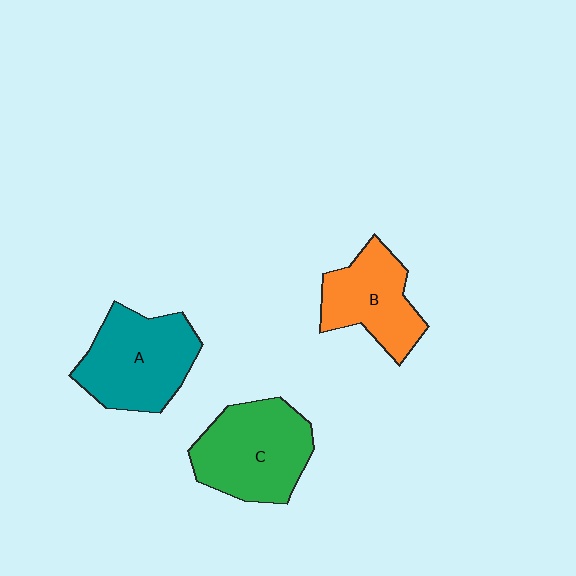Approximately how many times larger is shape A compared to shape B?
Approximately 1.3 times.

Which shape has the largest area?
Shape C (green).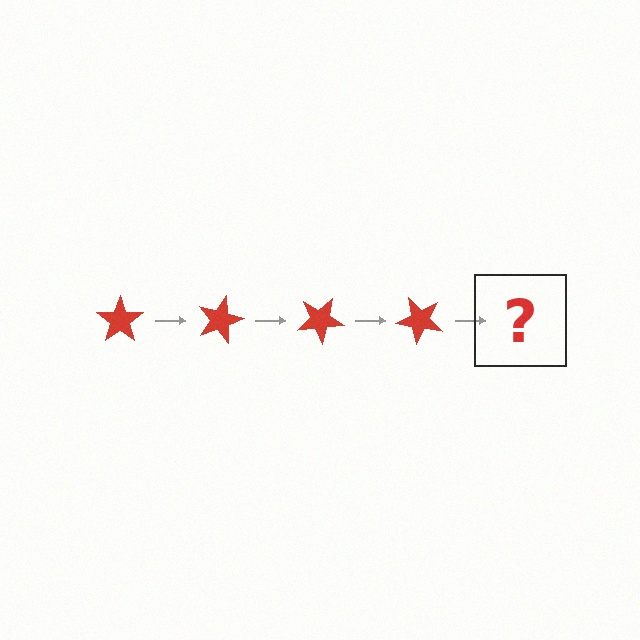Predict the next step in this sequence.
The next step is a red star rotated 60 degrees.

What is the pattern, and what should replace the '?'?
The pattern is that the star rotates 15 degrees each step. The '?' should be a red star rotated 60 degrees.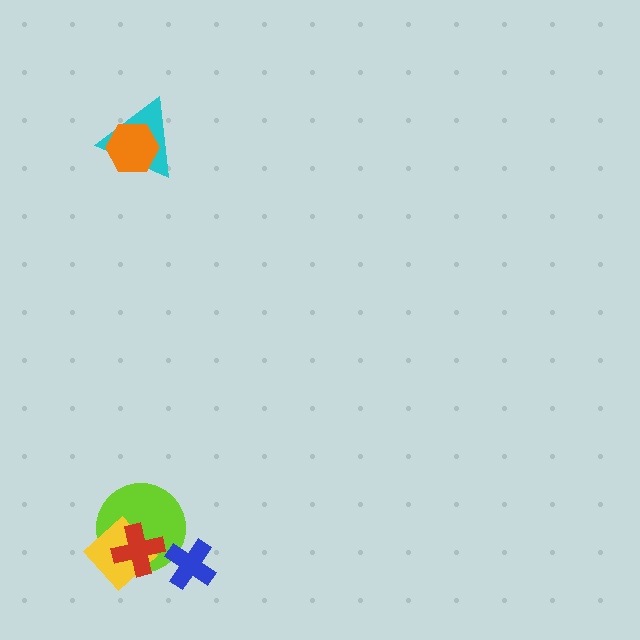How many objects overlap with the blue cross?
1 object overlaps with the blue cross.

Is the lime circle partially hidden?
Yes, it is partially covered by another shape.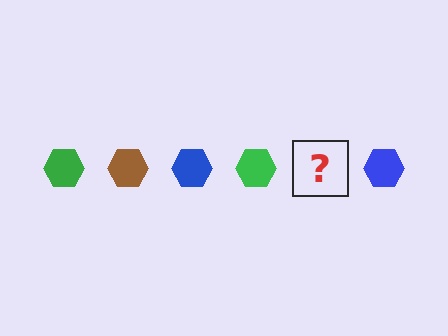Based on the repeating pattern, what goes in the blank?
The blank should be a brown hexagon.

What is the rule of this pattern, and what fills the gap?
The rule is that the pattern cycles through green, brown, blue hexagons. The gap should be filled with a brown hexagon.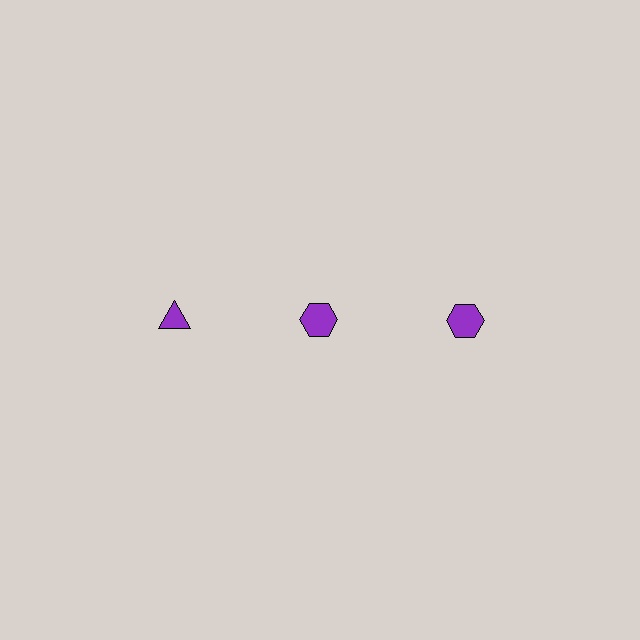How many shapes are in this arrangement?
There are 3 shapes arranged in a grid pattern.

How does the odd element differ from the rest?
It has a different shape: triangle instead of hexagon.